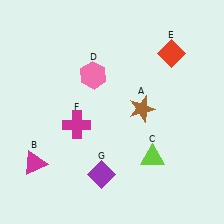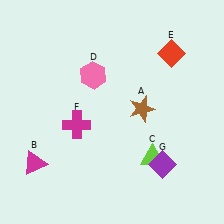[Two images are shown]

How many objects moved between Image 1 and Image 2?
1 object moved between the two images.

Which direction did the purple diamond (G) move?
The purple diamond (G) moved right.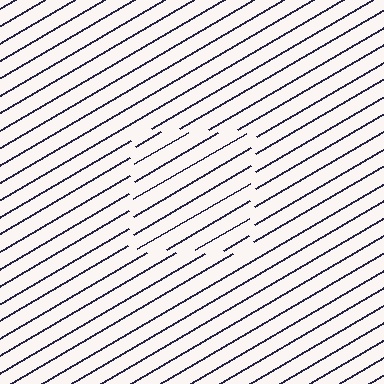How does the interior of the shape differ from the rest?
The interior of the shape contains the same grating, shifted by half a period — the contour is defined by the phase discontinuity where line-ends from the inner and outer gratings abut.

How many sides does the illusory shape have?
4 sides — the line-ends trace a square.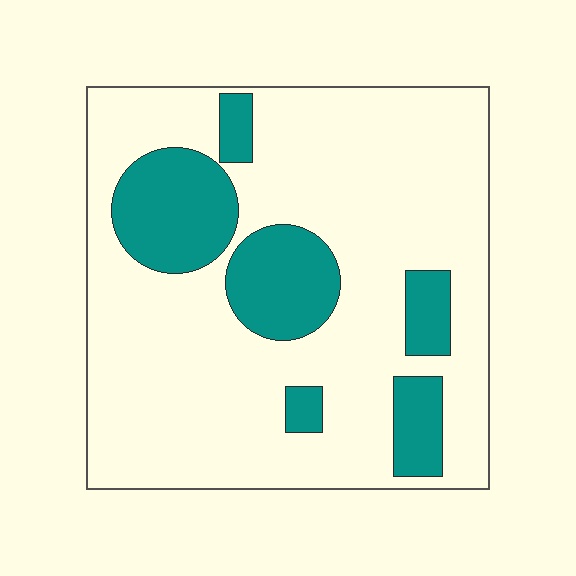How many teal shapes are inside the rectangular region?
6.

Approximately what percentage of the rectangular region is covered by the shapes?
Approximately 20%.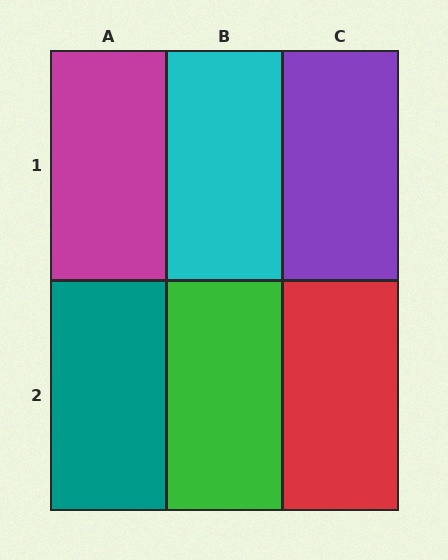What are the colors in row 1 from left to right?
Magenta, cyan, purple.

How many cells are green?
1 cell is green.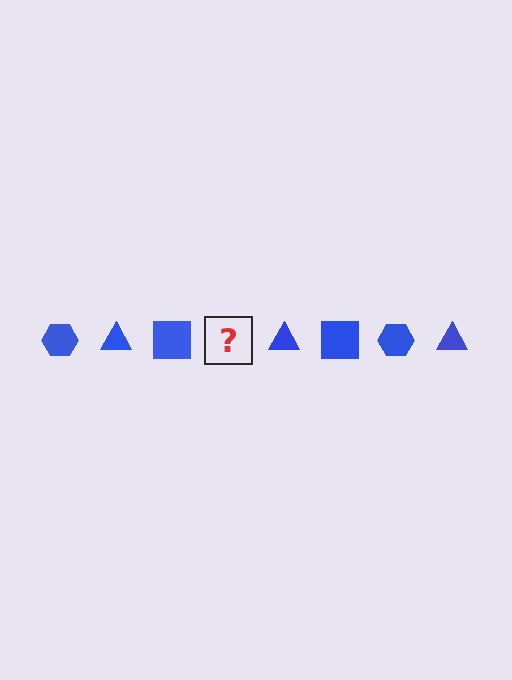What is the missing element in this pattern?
The missing element is a blue hexagon.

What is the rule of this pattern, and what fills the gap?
The rule is that the pattern cycles through hexagon, triangle, square shapes in blue. The gap should be filled with a blue hexagon.